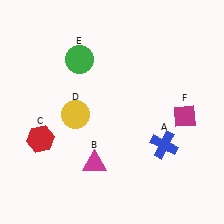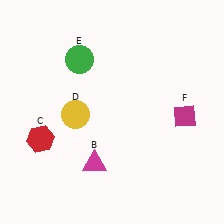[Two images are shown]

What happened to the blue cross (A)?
The blue cross (A) was removed in Image 2. It was in the bottom-right area of Image 1.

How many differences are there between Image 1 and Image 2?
There is 1 difference between the two images.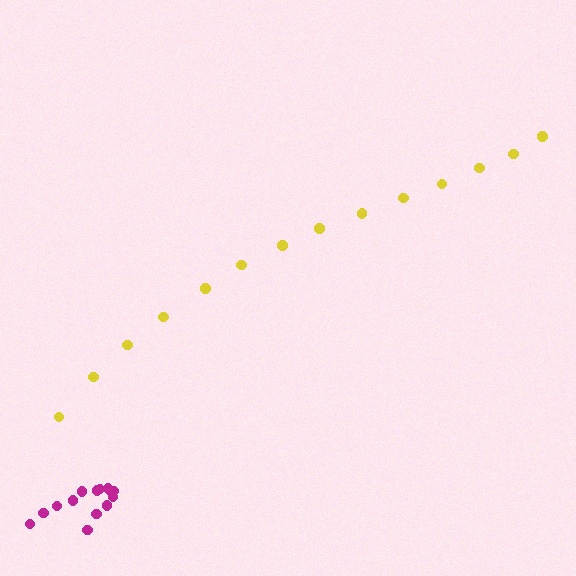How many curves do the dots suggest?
There are 2 distinct paths.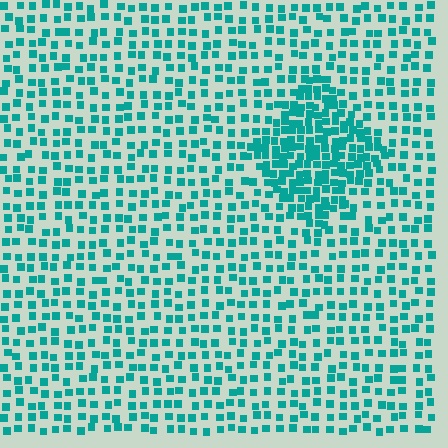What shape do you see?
I see a diamond.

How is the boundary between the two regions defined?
The boundary is defined by a change in element density (approximately 2.2x ratio). All elements are the same color, size, and shape.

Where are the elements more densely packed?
The elements are more densely packed inside the diamond boundary.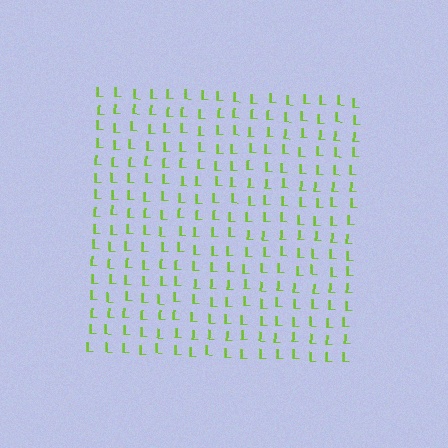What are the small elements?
The small elements are letter L's.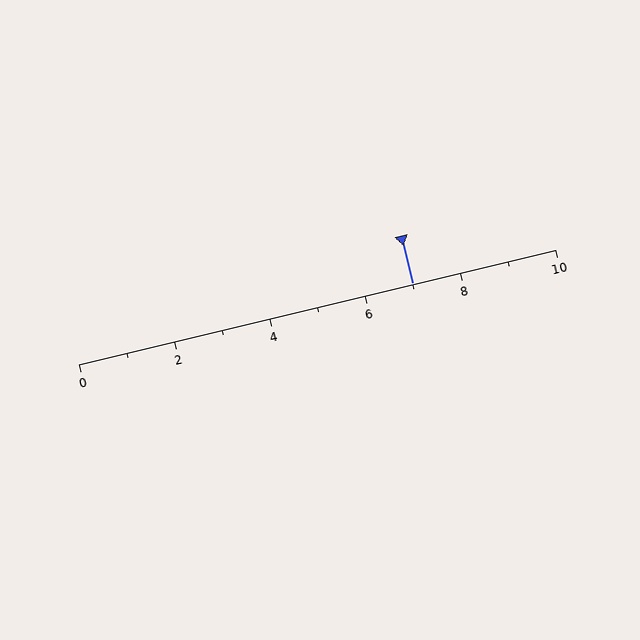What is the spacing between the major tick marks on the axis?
The major ticks are spaced 2 apart.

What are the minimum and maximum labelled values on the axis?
The axis runs from 0 to 10.